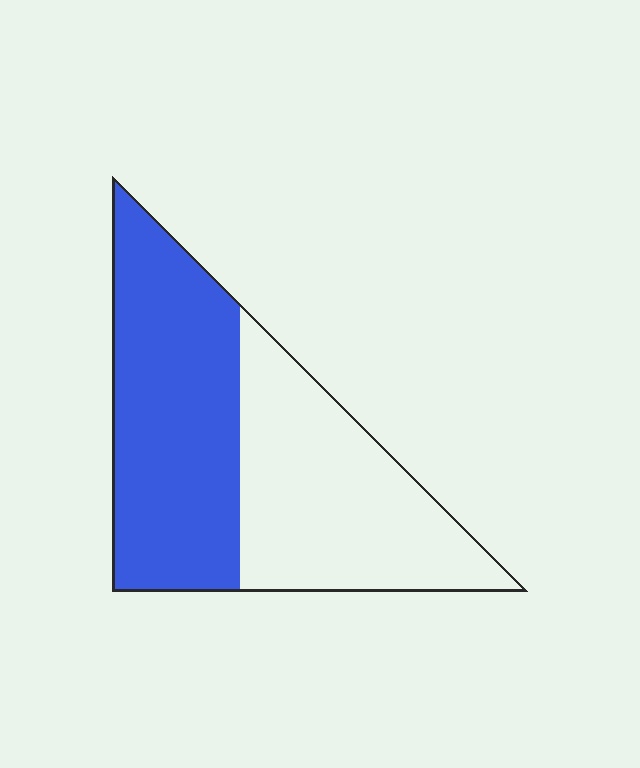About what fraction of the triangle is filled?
About one half (1/2).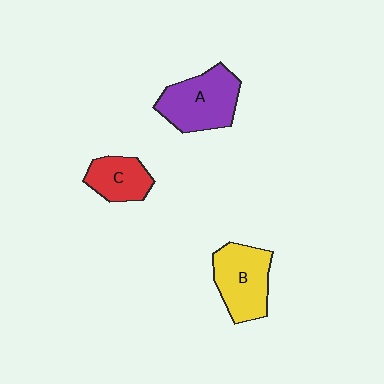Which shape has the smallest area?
Shape C (red).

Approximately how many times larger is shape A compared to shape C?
Approximately 1.6 times.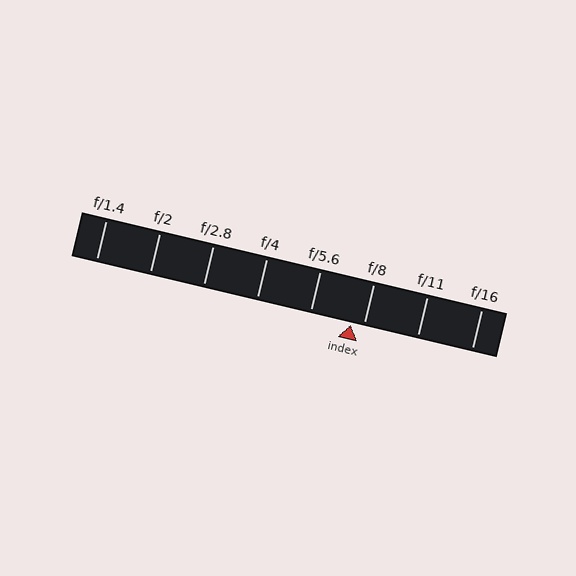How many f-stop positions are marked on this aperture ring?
There are 8 f-stop positions marked.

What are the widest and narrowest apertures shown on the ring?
The widest aperture shown is f/1.4 and the narrowest is f/16.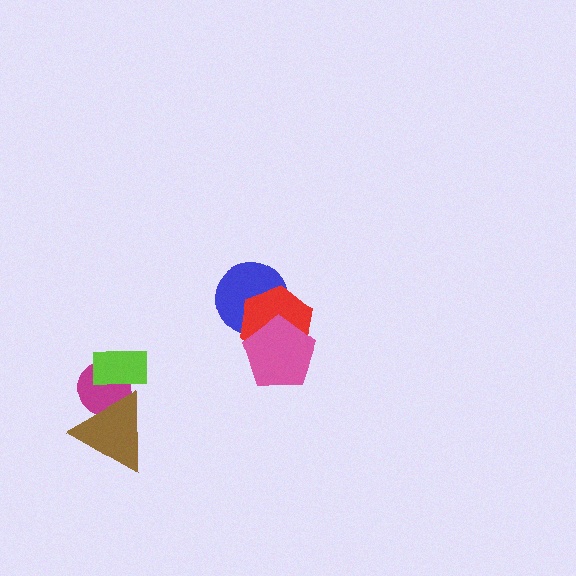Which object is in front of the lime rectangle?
The brown triangle is in front of the lime rectangle.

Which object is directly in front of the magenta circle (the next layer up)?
The lime rectangle is directly in front of the magenta circle.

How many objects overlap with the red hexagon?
2 objects overlap with the red hexagon.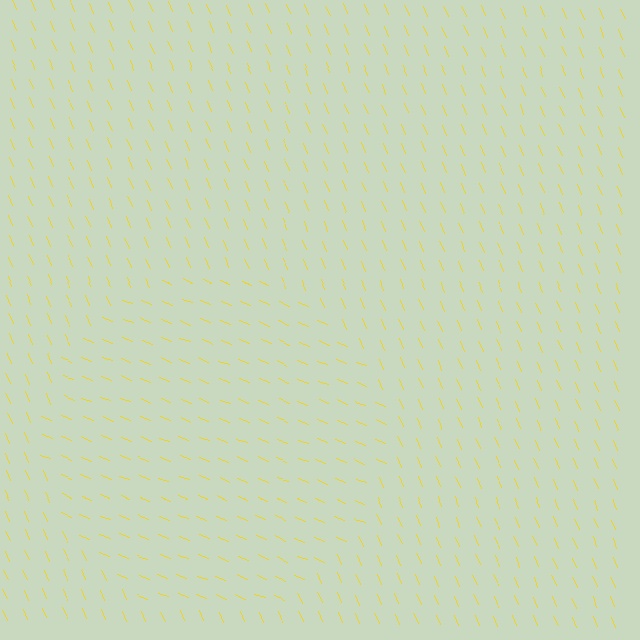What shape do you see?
I see a circle.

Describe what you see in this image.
The image is filled with small yellow line segments. A circle region in the image has lines oriented differently from the surrounding lines, creating a visible texture boundary.